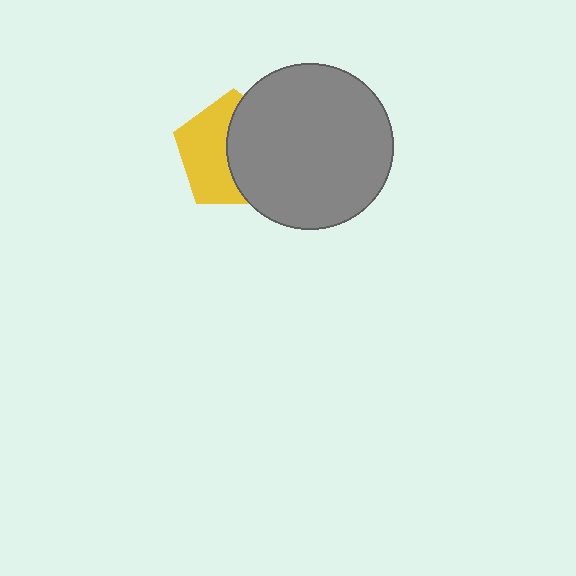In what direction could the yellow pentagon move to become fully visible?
The yellow pentagon could move left. That would shift it out from behind the gray circle entirely.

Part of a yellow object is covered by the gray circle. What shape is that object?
It is a pentagon.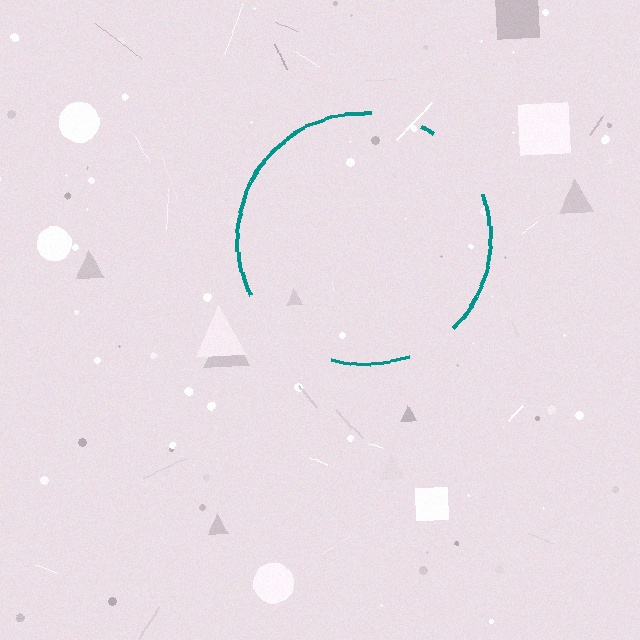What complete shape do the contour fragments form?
The contour fragments form a circle.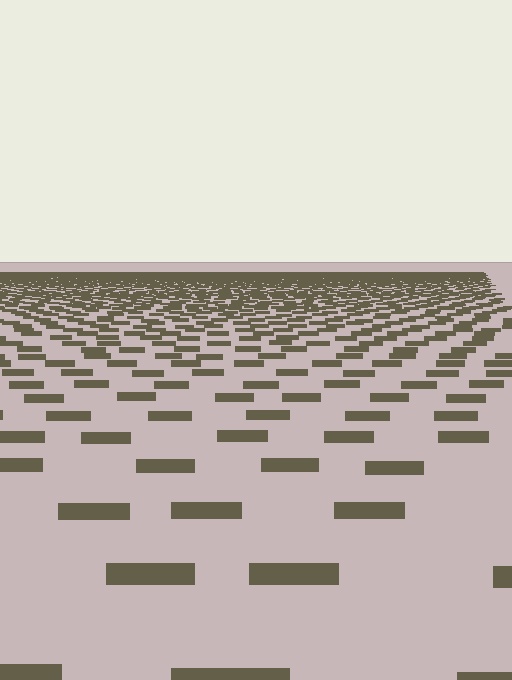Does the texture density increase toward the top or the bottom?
Density increases toward the top.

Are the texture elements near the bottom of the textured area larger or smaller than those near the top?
Larger. Near the bottom, elements are closer to the viewer and appear at a bigger on-screen size.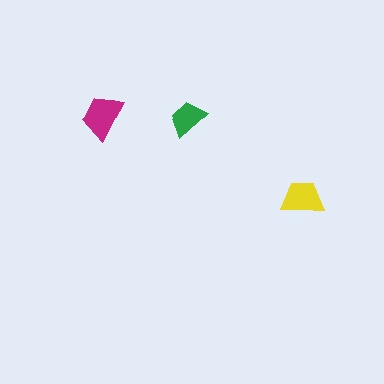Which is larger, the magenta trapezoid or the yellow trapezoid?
The magenta one.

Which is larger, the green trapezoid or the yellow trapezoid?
The yellow one.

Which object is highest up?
The magenta trapezoid is topmost.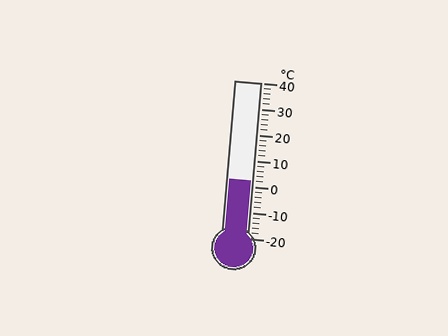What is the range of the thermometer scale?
The thermometer scale ranges from -20°C to 40°C.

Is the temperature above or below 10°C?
The temperature is below 10°C.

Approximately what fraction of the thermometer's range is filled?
The thermometer is filled to approximately 35% of its range.